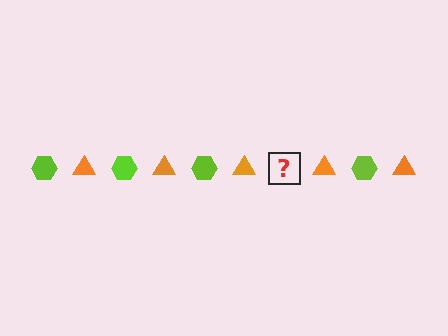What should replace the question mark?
The question mark should be replaced with a lime hexagon.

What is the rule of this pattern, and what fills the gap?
The rule is that the pattern alternates between lime hexagon and orange triangle. The gap should be filled with a lime hexagon.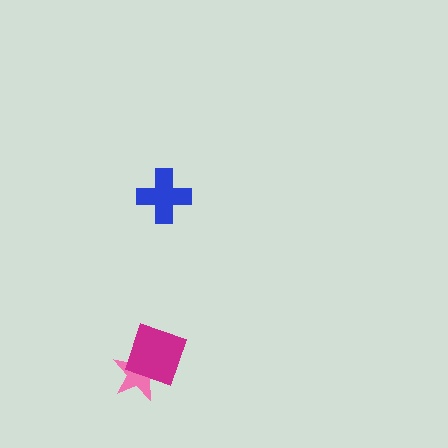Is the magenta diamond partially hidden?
No, no other shape covers it.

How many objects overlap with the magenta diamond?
1 object overlaps with the magenta diamond.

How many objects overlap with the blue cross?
0 objects overlap with the blue cross.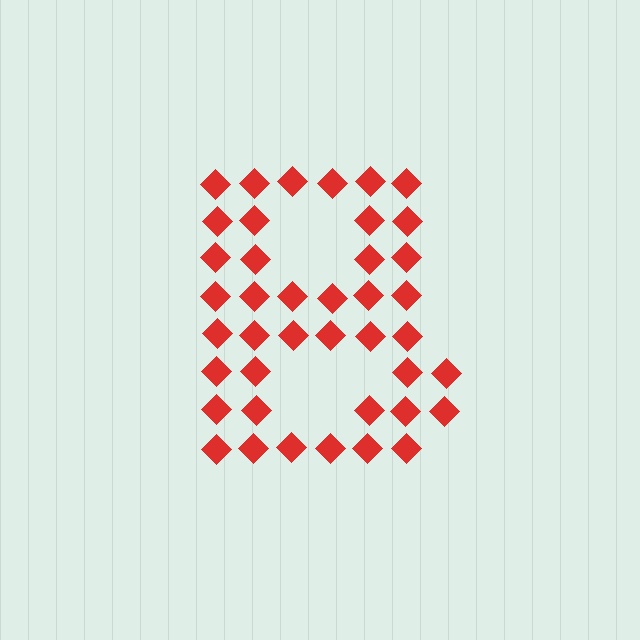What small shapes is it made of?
It is made of small diamonds.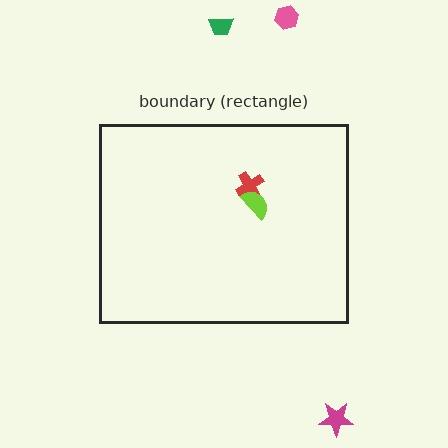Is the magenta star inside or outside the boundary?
Outside.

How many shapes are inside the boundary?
2 inside, 3 outside.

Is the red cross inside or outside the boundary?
Inside.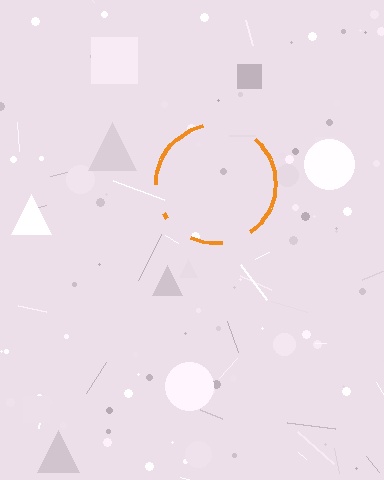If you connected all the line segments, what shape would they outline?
They would outline a circle.